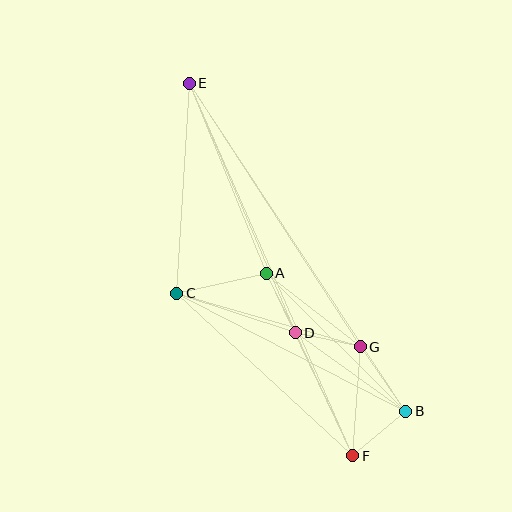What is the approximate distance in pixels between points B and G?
The distance between B and G is approximately 79 pixels.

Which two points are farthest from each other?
Points E and F are farthest from each other.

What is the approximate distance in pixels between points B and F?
The distance between B and F is approximately 69 pixels.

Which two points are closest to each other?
Points D and G are closest to each other.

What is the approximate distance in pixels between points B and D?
The distance between B and D is approximately 135 pixels.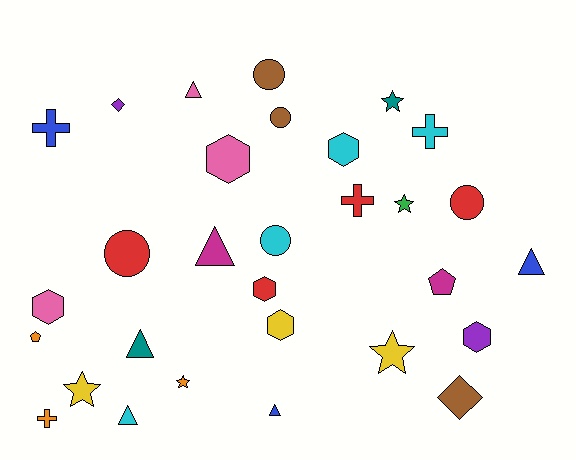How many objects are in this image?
There are 30 objects.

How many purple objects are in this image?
There are 2 purple objects.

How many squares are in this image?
There are no squares.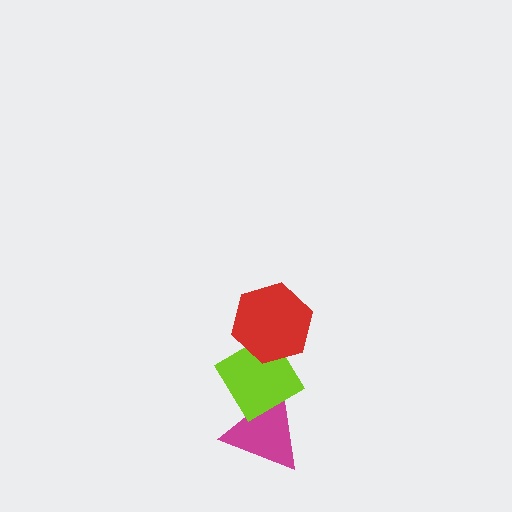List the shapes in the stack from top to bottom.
From top to bottom: the red hexagon, the lime diamond, the magenta triangle.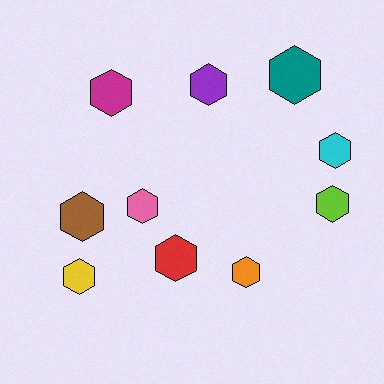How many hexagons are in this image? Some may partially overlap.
There are 10 hexagons.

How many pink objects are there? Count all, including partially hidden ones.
There is 1 pink object.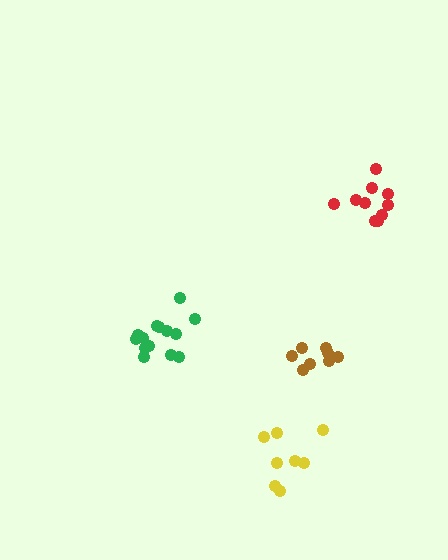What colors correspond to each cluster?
The clusters are colored: green, yellow, brown, red.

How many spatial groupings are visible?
There are 4 spatial groupings.